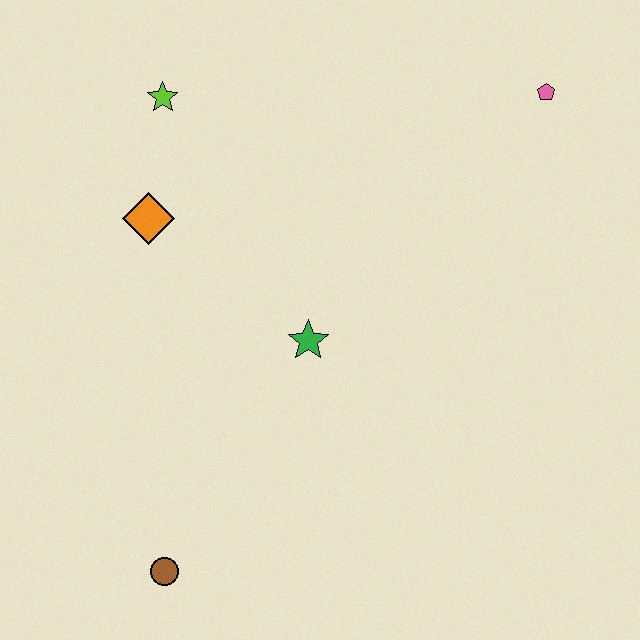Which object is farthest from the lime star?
The brown circle is farthest from the lime star.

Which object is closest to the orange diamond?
The lime star is closest to the orange diamond.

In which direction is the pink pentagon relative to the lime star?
The pink pentagon is to the right of the lime star.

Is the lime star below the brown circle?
No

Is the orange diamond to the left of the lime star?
Yes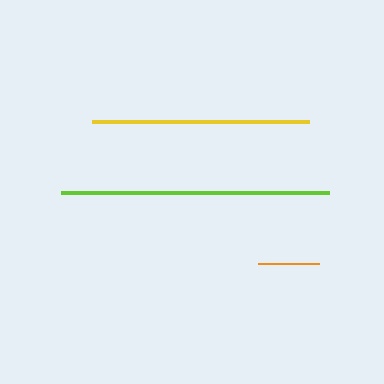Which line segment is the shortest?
The orange line is the shortest at approximately 61 pixels.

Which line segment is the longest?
The lime line is the longest at approximately 268 pixels.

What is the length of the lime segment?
The lime segment is approximately 268 pixels long.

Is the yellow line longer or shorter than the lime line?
The lime line is longer than the yellow line.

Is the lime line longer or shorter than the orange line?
The lime line is longer than the orange line.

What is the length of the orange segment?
The orange segment is approximately 61 pixels long.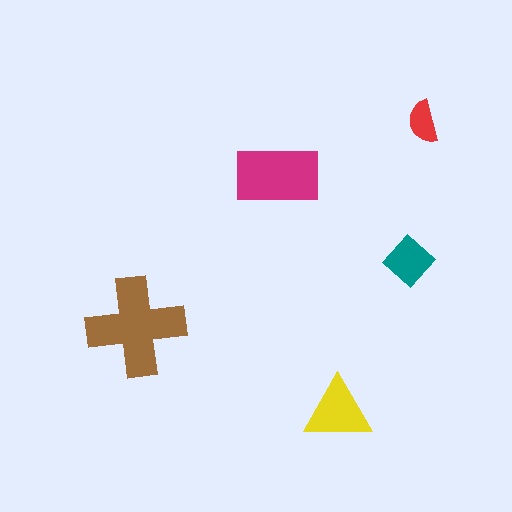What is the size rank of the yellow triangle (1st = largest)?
3rd.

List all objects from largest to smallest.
The brown cross, the magenta rectangle, the yellow triangle, the teal diamond, the red semicircle.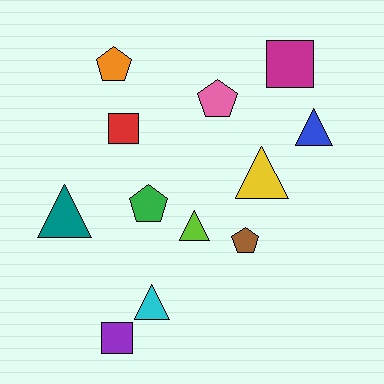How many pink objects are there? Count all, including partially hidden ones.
There is 1 pink object.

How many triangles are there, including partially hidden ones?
There are 5 triangles.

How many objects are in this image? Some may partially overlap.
There are 12 objects.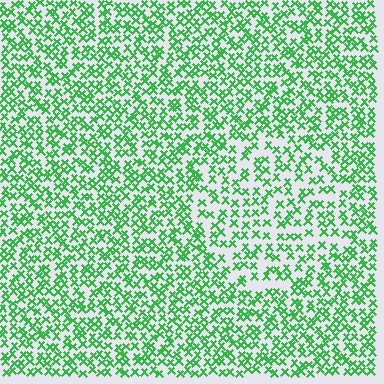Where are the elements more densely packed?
The elements are more densely packed outside the circle boundary.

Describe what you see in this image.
The image contains small green elements arranged at two different densities. A circle-shaped region is visible where the elements are less densely packed than the surrounding area.